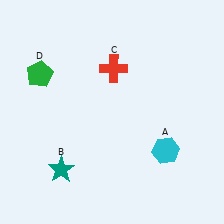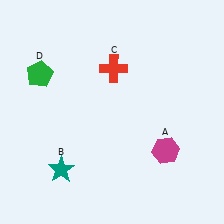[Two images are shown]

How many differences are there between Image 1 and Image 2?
There is 1 difference between the two images.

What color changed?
The hexagon (A) changed from cyan in Image 1 to magenta in Image 2.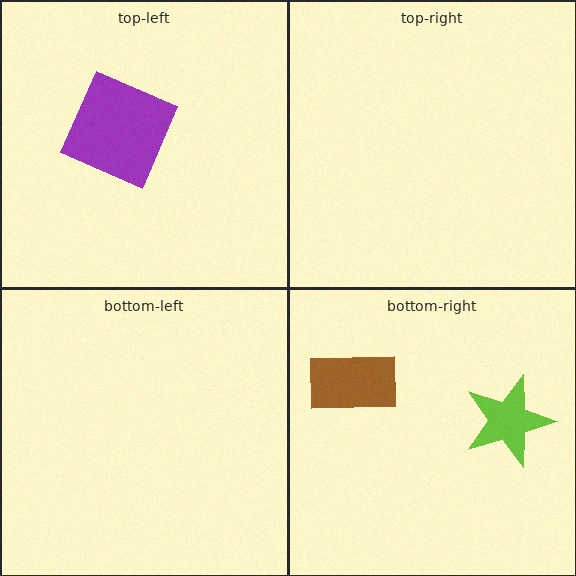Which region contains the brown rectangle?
The bottom-right region.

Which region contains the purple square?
The top-left region.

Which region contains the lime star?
The bottom-right region.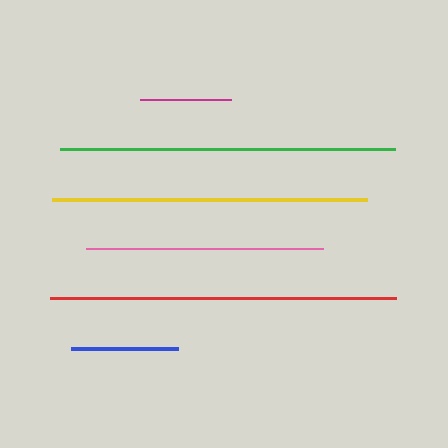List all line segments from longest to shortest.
From longest to shortest: red, green, yellow, pink, blue, magenta.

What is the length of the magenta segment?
The magenta segment is approximately 91 pixels long.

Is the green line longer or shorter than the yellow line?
The green line is longer than the yellow line.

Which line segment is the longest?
The red line is the longest at approximately 346 pixels.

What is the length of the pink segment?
The pink segment is approximately 237 pixels long.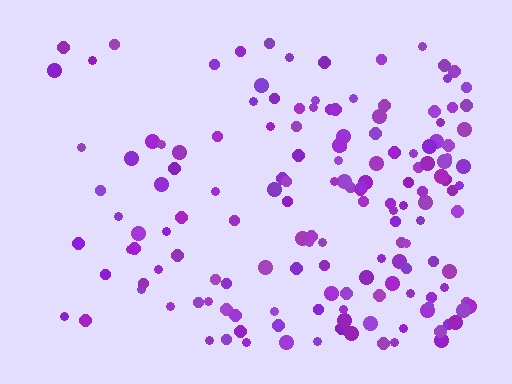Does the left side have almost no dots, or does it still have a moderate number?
Still a moderate number, just noticeably fewer than the right.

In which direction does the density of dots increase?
From left to right, with the right side densest.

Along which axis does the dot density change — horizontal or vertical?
Horizontal.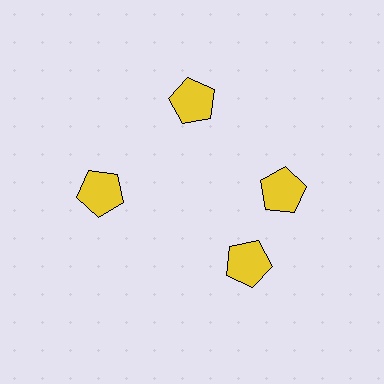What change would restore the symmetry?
The symmetry would be restored by rotating it back into even spacing with its neighbors so that all 4 pentagons sit at equal angles and equal distance from the center.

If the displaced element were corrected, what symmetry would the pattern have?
It would have 4-fold rotational symmetry — the pattern would map onto itself every 90 degrees.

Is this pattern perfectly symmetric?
No. The 4 yellow pentagons are arranged in a ring, but one element near the 6 o'clock position is rotated out of alignment along the ring, breaking the 4-fold rotational symmetry.